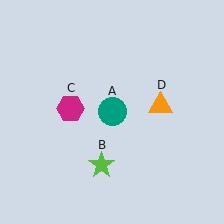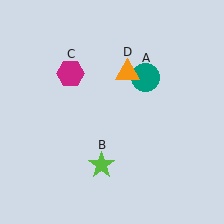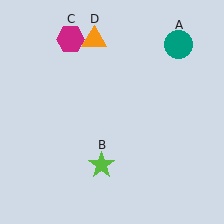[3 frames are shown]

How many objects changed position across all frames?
3 objects changed position: teal circle (object A), magenta hexagon (object C), orange triangle (object D).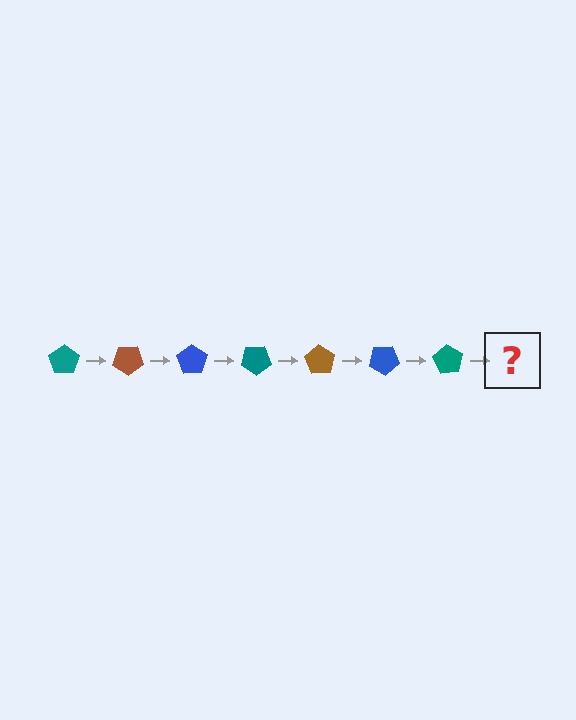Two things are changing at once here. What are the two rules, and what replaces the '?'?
The two rules are that it rotates 35 degrees each step and the color cycles through teal, brown, and blue. The '?' should be a brown pentagon, rotated 245 degrees from the start.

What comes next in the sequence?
The next element should be a brown pentagon, rotated 245 degrees from the start.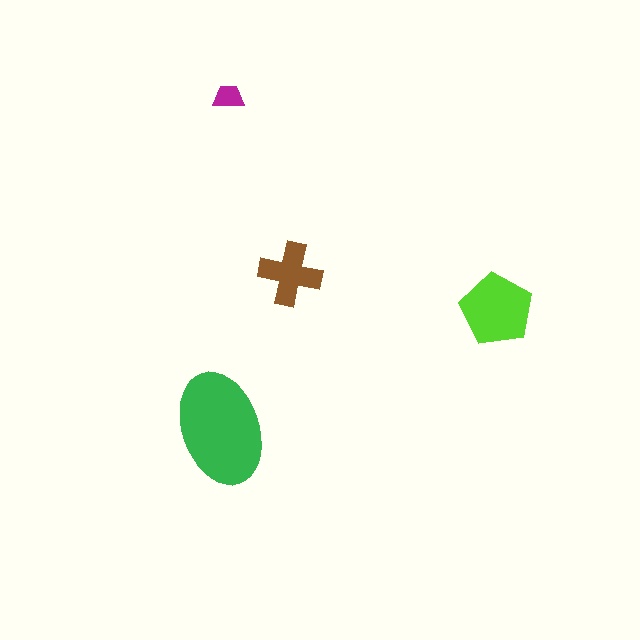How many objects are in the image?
There are 4 objects in the image.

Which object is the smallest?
The magenta trapezoid.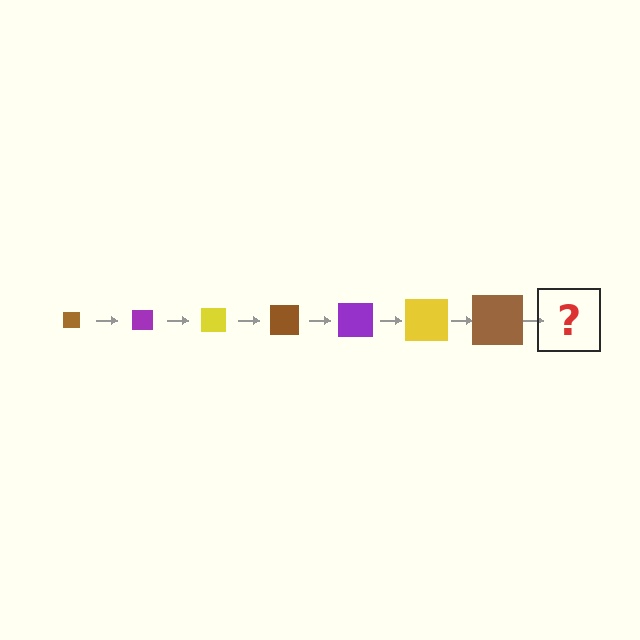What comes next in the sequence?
The next element should be a purple square, larger than the previous one.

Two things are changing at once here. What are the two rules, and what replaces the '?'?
The two rules are that the square grows larger each step and the color cycles through brown, purple, and yellow. The '?' should be a purple square, larger than the previous one.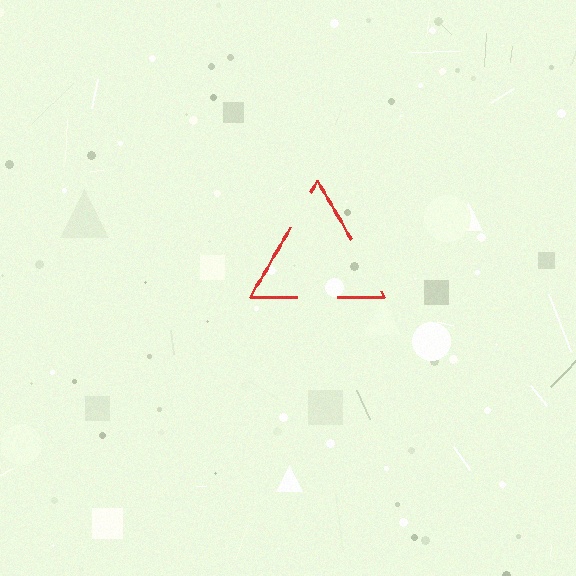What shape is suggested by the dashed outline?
The dashed outline suggests a triangle.